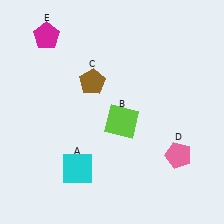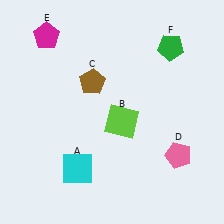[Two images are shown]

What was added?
A green pentagon (F) was added in Image 2.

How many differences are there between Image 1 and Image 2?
There is 1 difference between the two images.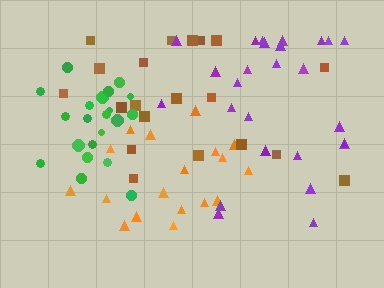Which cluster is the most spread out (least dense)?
Brown.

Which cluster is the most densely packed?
Green.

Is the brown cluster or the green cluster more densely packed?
Green.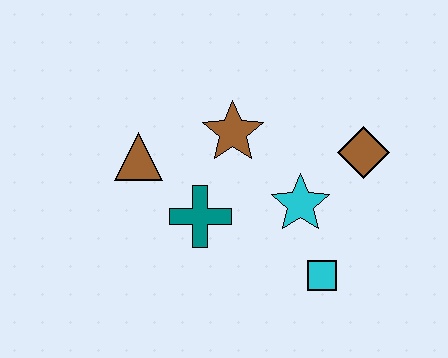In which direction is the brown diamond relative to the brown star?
The brown diamond is to the right of the brown star.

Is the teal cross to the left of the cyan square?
Yes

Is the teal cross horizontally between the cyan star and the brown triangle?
Yes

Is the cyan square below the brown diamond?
Yes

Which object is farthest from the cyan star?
The brown triangle is farthest from the cyan star.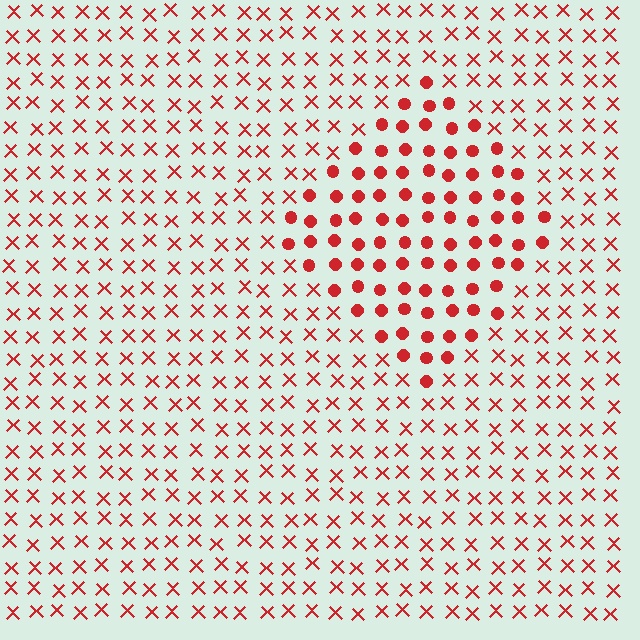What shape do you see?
I see a diamond.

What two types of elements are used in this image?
The image uses circles inside the diamond region and X marks outside it.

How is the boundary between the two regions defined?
The boundary is defined by a change in element shape: circles inside vs. X marks outside. All elements share the same color and spacing.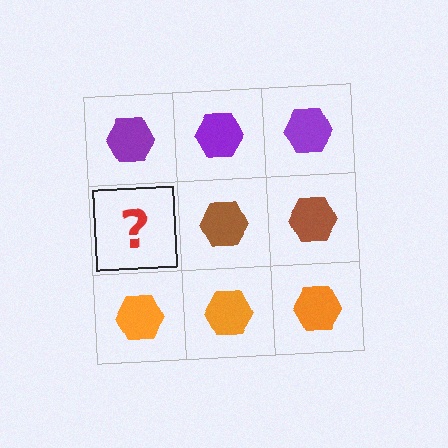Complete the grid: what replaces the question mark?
The question mark should be replaced with a brown hexagon.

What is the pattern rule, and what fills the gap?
The rule is that each row has a consistent color. The gap should be filled with a brown hexagon.